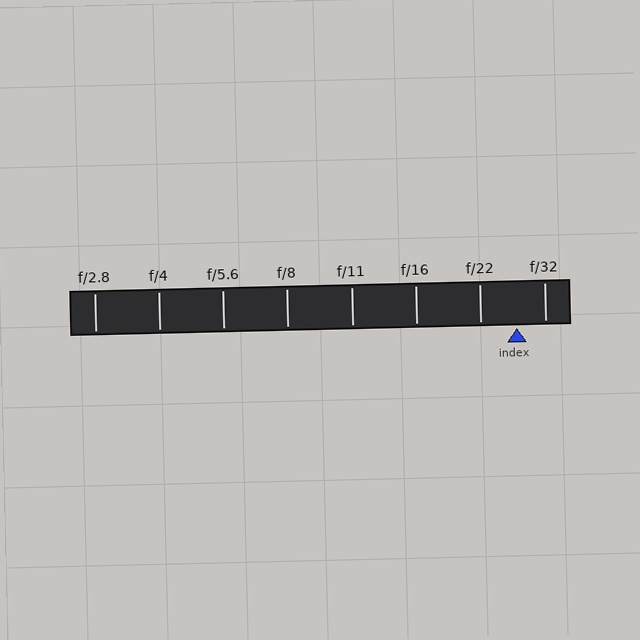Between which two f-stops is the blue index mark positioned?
The index mark is between f/22 and f/32.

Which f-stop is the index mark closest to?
The index mark is closest to f/32.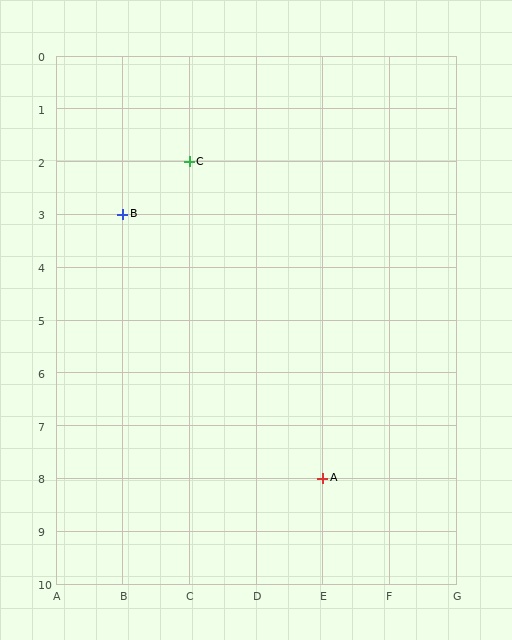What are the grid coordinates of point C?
Point C is at grid coordinates (C, 2).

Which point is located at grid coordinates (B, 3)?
Point B is at (B, 3).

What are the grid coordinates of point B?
Point B is at grid coordinates (B, 3).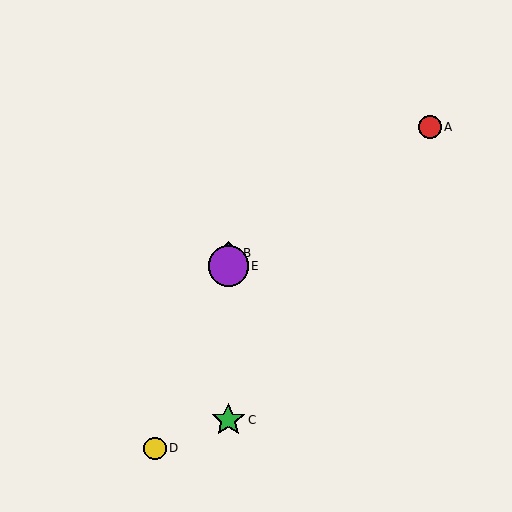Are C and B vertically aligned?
Yes, both are at x≈228.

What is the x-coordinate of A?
Object A is at x≈430.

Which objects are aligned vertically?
Objects B, C, E are aligned vertically.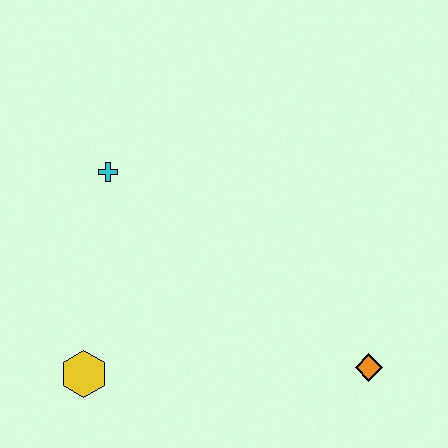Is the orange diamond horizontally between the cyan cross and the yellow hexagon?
No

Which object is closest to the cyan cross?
The yellow hexagon is closest to the cyan cross.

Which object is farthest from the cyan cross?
The orange diamond is farthest from the cyan cross.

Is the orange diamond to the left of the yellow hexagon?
No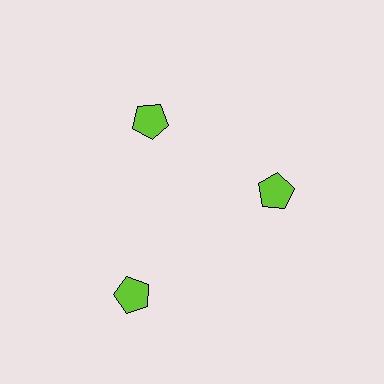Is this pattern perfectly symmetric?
No. The 3 lime pentagons are arranged in a ring, but one element near the 7 o'clock position is pushed outward from the center, breaking the 3-fold rotational symmetry.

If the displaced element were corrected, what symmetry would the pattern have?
It would have 3-fold rotational symmetry — the pattern would map onto itself every 120 degrees.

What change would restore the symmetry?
The symmetry would be restored by moving it inward, back onto the ring so that all 3 pentagons sit at equal angles and equal distance from the center.